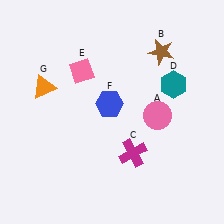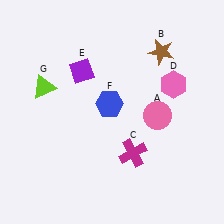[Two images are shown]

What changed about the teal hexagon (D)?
In Image 1, D is teal. In Image 2, it changed to pink.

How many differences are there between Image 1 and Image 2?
There are 3 differences between the two images.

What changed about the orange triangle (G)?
In Image 1, G is orange. In Image 2, it changed to lime.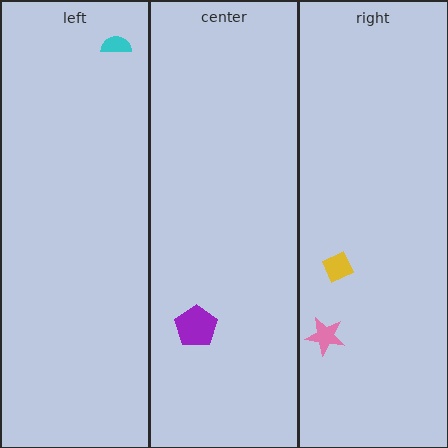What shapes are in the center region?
The purple pentagon.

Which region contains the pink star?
The right region.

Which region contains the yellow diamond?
The right region.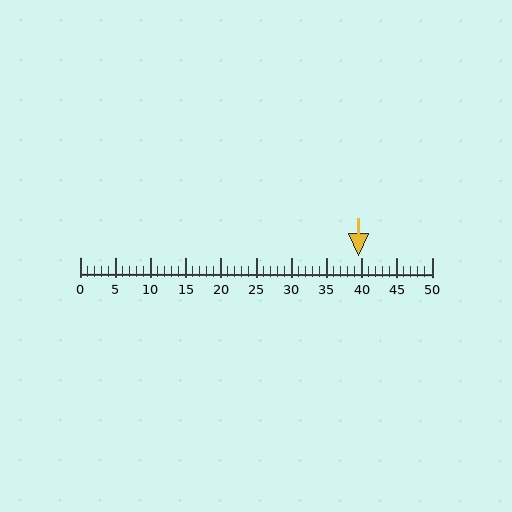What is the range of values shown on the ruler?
The ruler shows values from 0 to 50.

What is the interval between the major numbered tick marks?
The major tick marks are spaced 5 units apart.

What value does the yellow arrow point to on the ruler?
The yellow arrow points to approximately 40.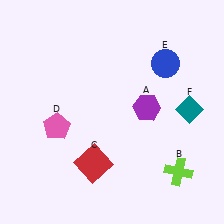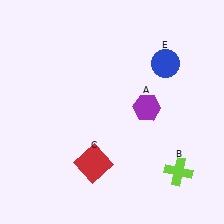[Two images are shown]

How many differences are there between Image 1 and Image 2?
There are 2 differences between the two images.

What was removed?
The teal diamond (F), the pink pentagon (D) were removed in Image 2.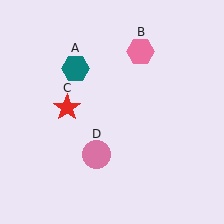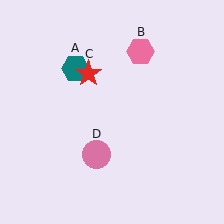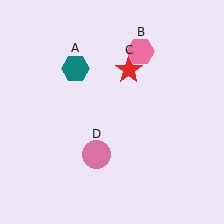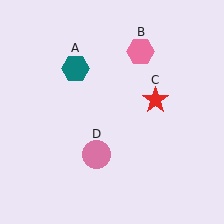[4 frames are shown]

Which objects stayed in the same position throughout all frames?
Teal hexagon (object A) and pink hexagon (object B) and pink circle (object D) remained stationary.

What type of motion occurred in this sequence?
The red star (object C) rotated clockwise around the center of the scene.